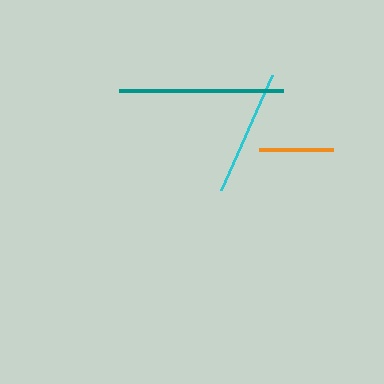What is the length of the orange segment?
The orange segment is approximately 75 pixels long.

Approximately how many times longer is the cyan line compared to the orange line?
The cyan line is approximately 1.7 times the length of the orange line.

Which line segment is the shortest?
The orange line is the shortest at approximately 75 pixels.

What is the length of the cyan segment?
The cyan segment is approximately 126 pixels long.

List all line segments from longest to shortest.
From longest to shortest: teal, cyan, orange.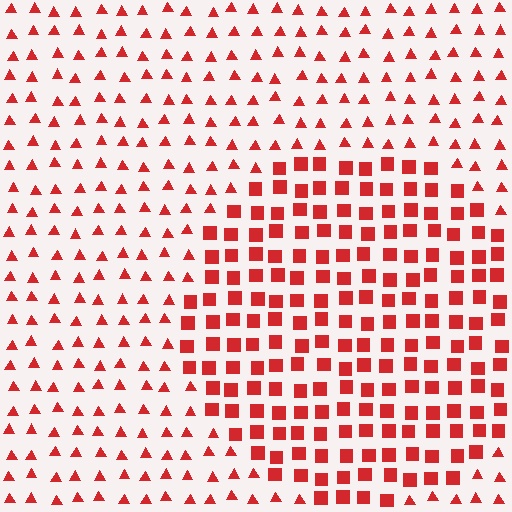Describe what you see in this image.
The image is filled with small red elements arranged in a uniform grid. A circle-shaped region contains squares, while the surrounding area contains triangles. The boundary is defined purely by the change in element shape.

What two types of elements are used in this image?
The image uses squares inside the circle region and triangles outside it.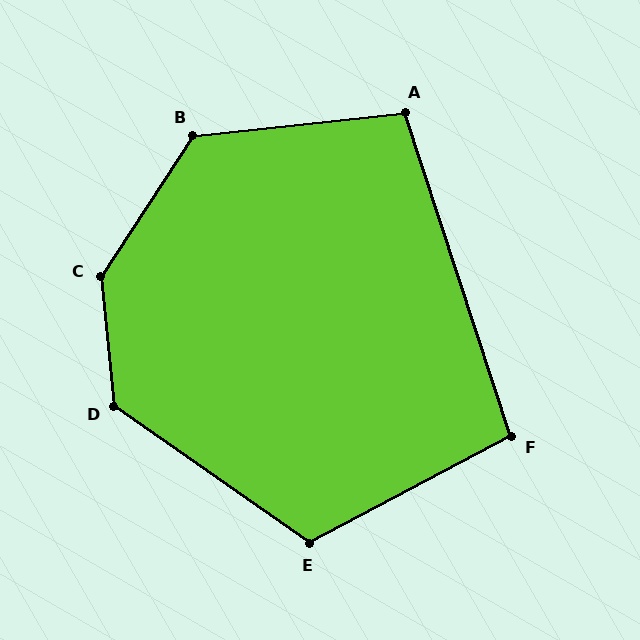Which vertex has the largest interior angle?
C, at approximately 141 degrees.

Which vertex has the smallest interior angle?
F, at approximately 100 degrees.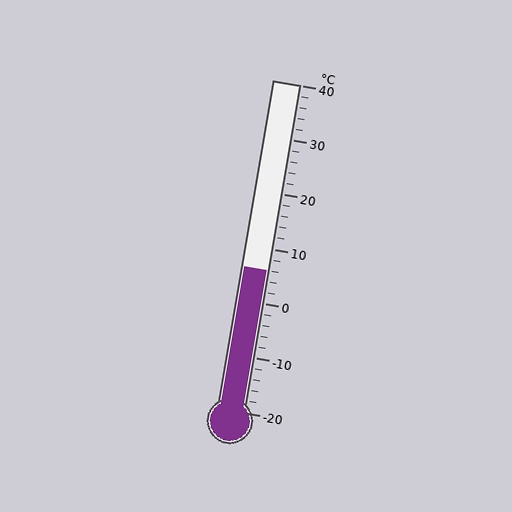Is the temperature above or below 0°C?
The temperature is above 0°C.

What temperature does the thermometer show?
The thermometer shows approximately 6°C.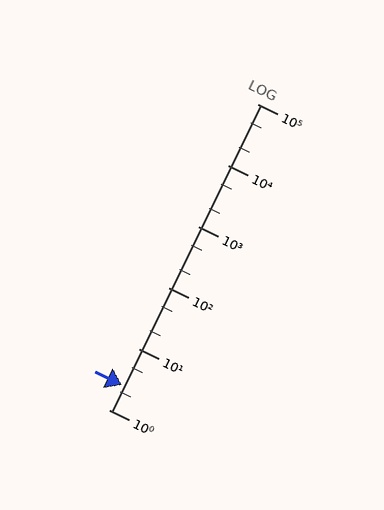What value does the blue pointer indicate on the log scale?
The pointer indicates approximately 2.5.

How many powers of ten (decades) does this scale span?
The scale spans 5 decades, from 1 to 100000.